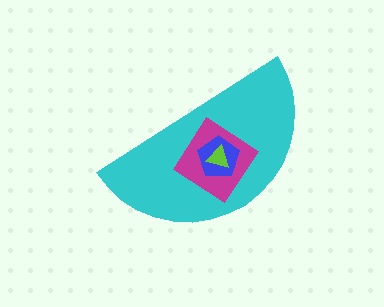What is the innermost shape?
The lime triangle.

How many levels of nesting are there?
4.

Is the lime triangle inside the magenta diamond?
Yes.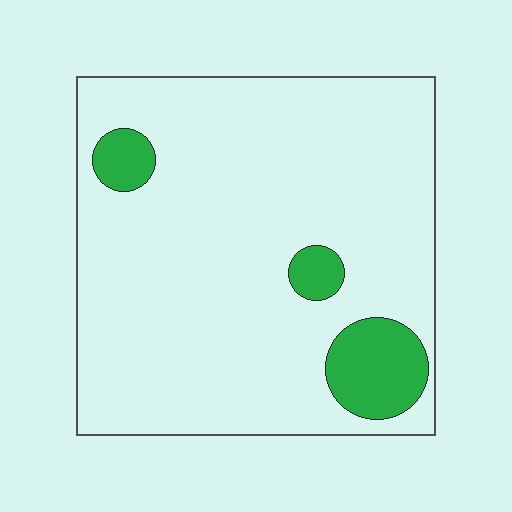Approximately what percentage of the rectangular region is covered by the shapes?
Approximately 10%.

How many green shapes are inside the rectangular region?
3.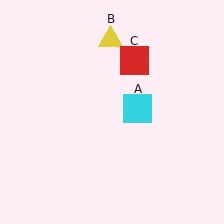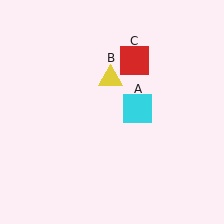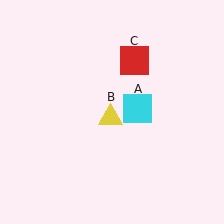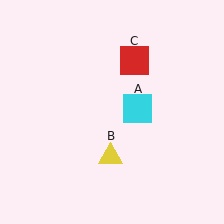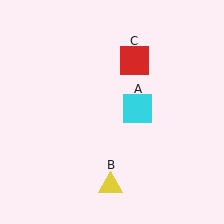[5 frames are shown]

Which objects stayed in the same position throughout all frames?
Cyan square (object A) and red square (object C) remained stationary.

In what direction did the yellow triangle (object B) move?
The yellow triangle (object B) moved down.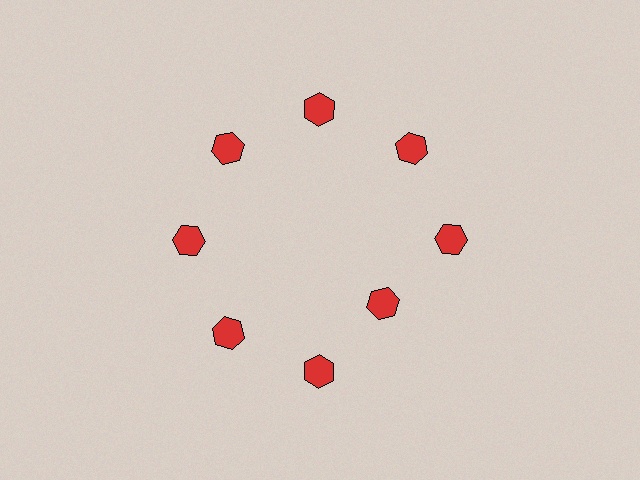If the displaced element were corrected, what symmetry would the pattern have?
It would have 8-fold rotational symmetry — the pattern would map onto itself every 45 degrees.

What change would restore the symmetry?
The symmetry would be restored by moving it outward, back onto the ring so that all 8 hexagons sit at equal angles and equal distance from the center.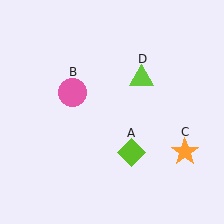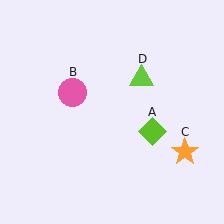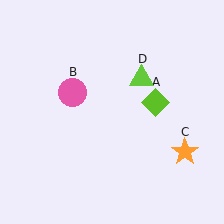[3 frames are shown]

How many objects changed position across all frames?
1 object changed position: lime diamond (object A).